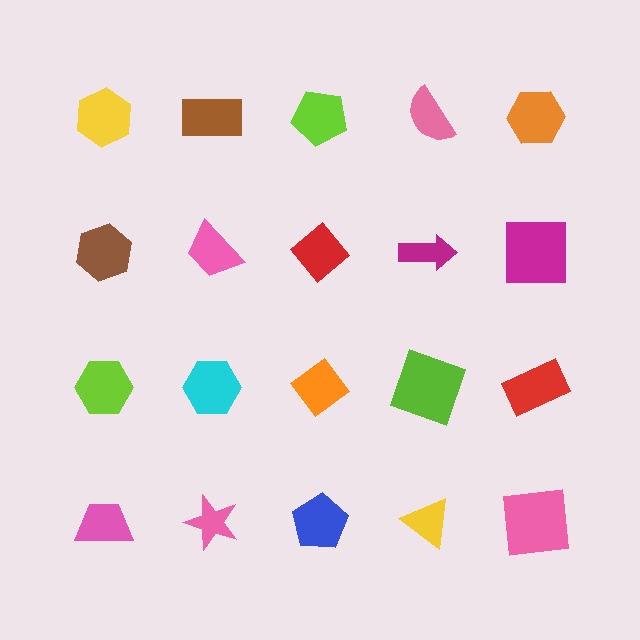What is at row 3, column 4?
A lime square.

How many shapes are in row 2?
5 shapes.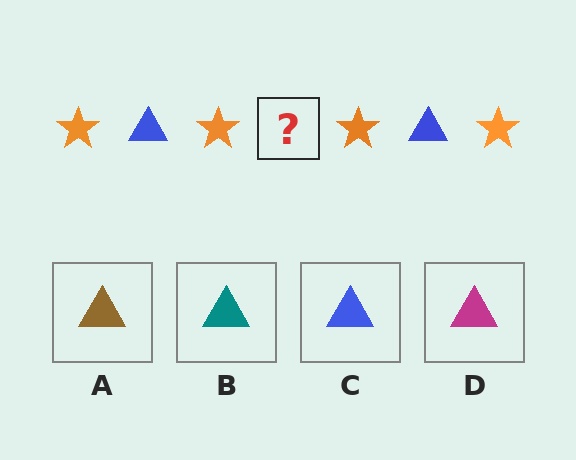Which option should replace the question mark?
Option C.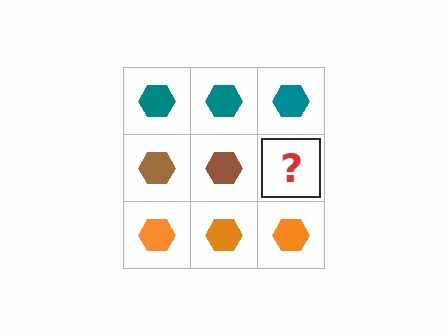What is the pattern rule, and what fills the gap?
The rule is that each row has a consistent color. The gap should be filled with a brown hexagon.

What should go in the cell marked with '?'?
The missing cell should contain a brown hexagon.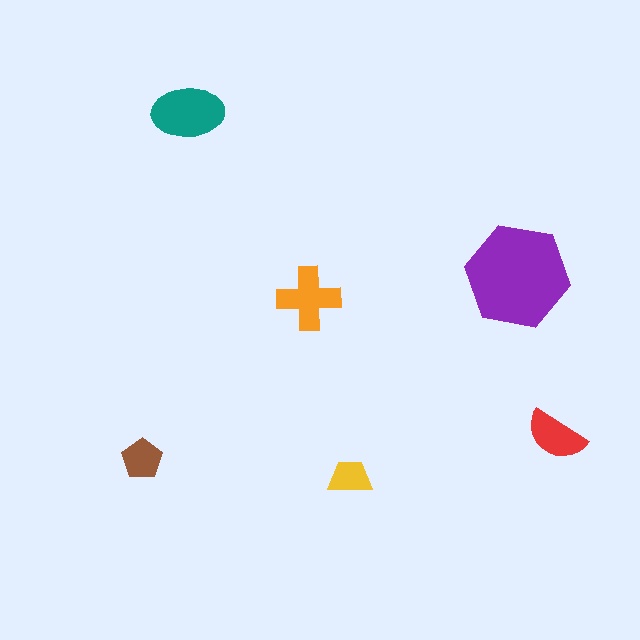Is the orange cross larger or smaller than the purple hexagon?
Smaller.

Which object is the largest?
The purple hexagon.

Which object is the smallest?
The yellow trapezoid.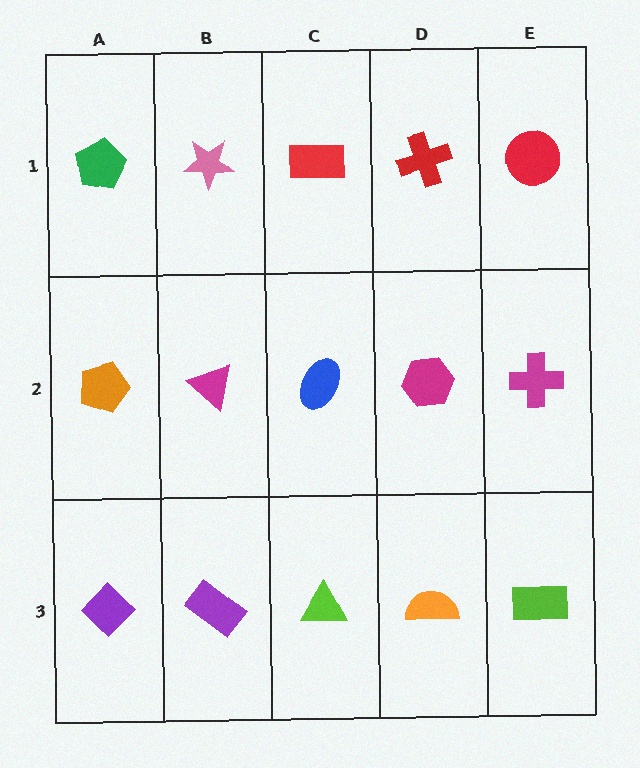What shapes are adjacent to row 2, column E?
A red circle (row 1, column E), a lime rectangle (row 3, column E), a magenta hexagon (row 2, column D).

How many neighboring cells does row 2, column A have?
3.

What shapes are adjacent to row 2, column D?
A red cross (row 1, column D), an orange semicircle (row 3, column D), a blue ellipse (row 2, column C), a magenta cross (row 2, column E).